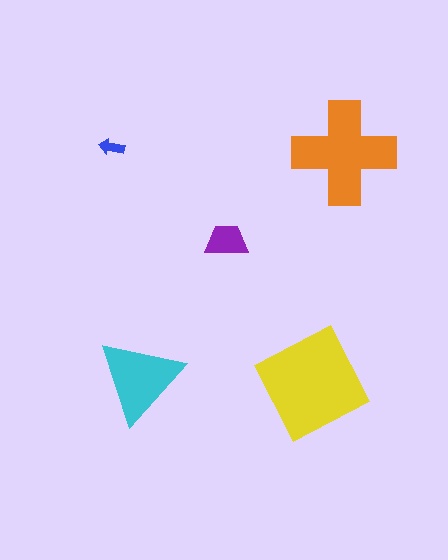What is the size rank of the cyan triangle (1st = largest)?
3rd.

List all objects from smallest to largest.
The blue arrow, the purple trapezoid, the cyan triangle, the orange cross, the yellow diamond.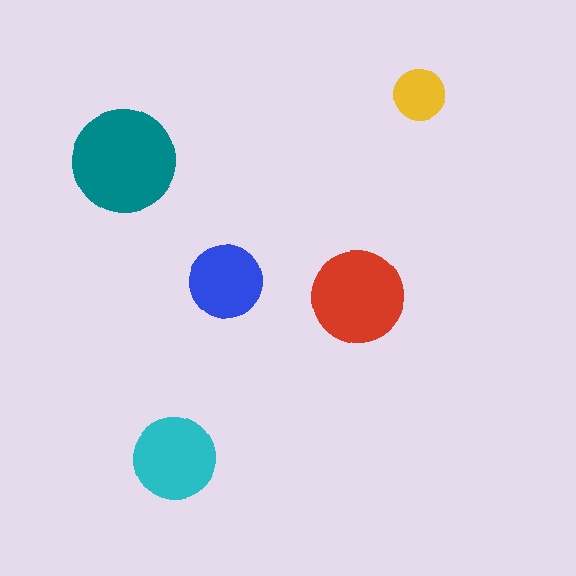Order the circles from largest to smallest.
the teal one, the red one, the cyan one, the blue one, the yellow one.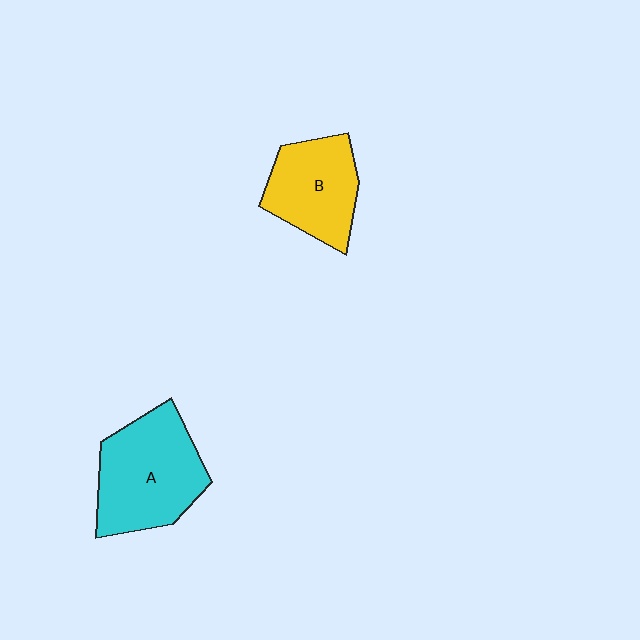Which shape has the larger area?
Shape A (cyan).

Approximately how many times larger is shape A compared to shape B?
Approximately 1.3 times.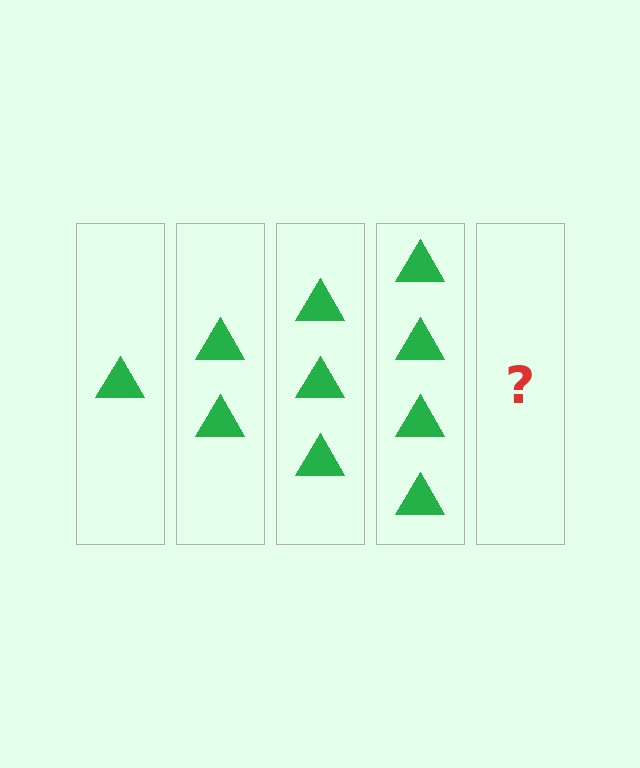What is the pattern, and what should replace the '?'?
The pattern is that each step adds one more triangle. The '?' should be 5 triangles.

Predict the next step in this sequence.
The next step is 5 triangles.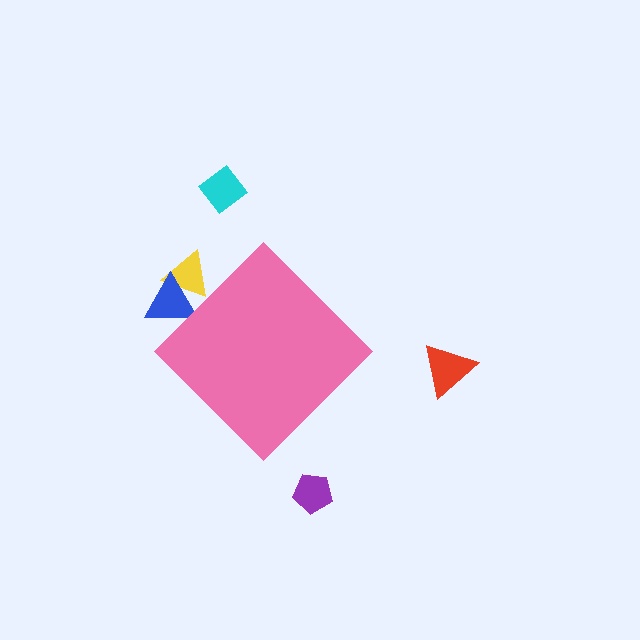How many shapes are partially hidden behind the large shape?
2 shapes are partially hidden.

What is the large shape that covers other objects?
A pink diamond.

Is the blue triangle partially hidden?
Yes, the blue triangle is partially hidden behind the pink diamond.